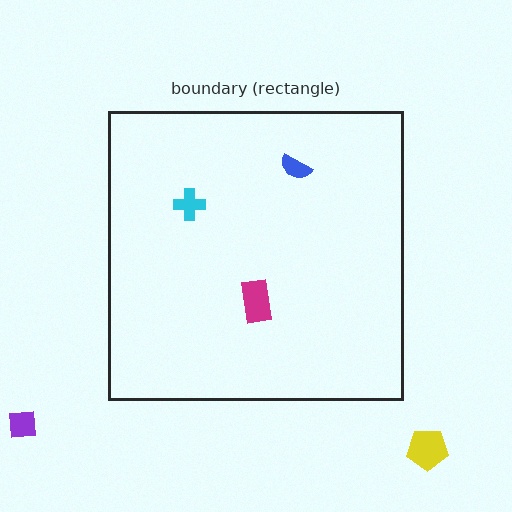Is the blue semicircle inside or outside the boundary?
Inside.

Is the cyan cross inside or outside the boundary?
Inside.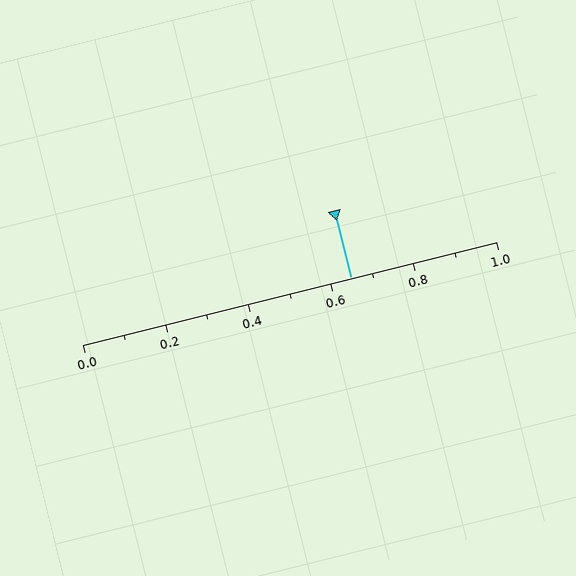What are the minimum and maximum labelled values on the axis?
The axis runs from 0.0 to 1.0.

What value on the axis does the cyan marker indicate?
The marker indicates approximately 0.65.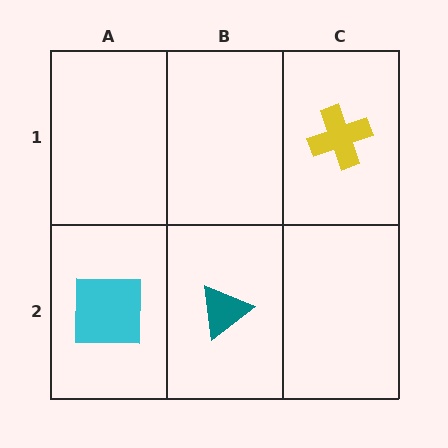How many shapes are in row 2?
2 shapes.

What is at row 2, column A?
A cyan square.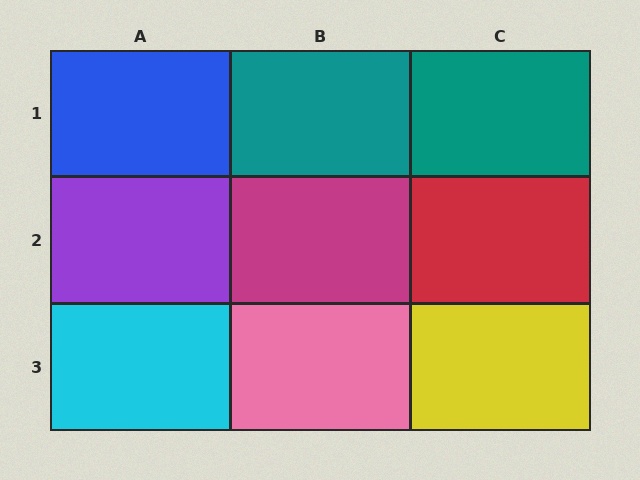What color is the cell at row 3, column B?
Pink.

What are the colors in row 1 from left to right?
Blue, teal, teal.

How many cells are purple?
1 cell is purple.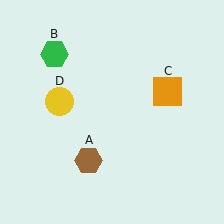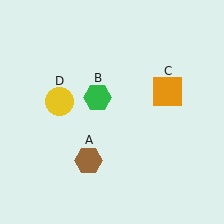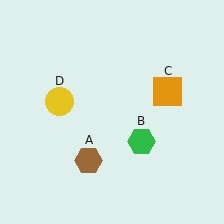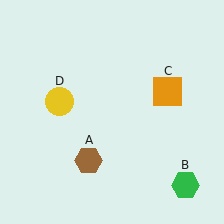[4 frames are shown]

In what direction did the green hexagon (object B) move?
The green hexagon (object B) moved down and to the right.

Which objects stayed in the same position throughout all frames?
Brown hexagon (object A) and orange square (object C) and yellow circle (object D) remained stationary.